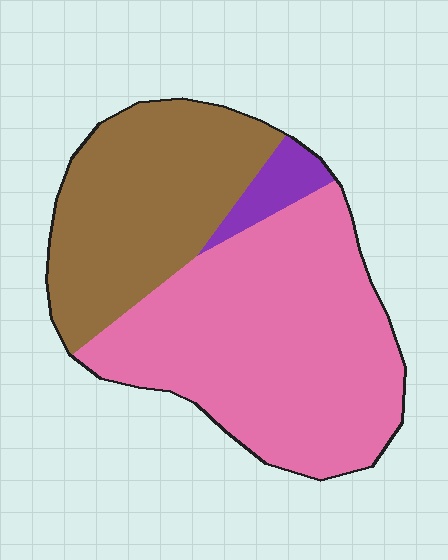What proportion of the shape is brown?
Brown takes up about three eighths (3/8) of the shape.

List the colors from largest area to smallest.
From largest to smallest: pink, brown, purple.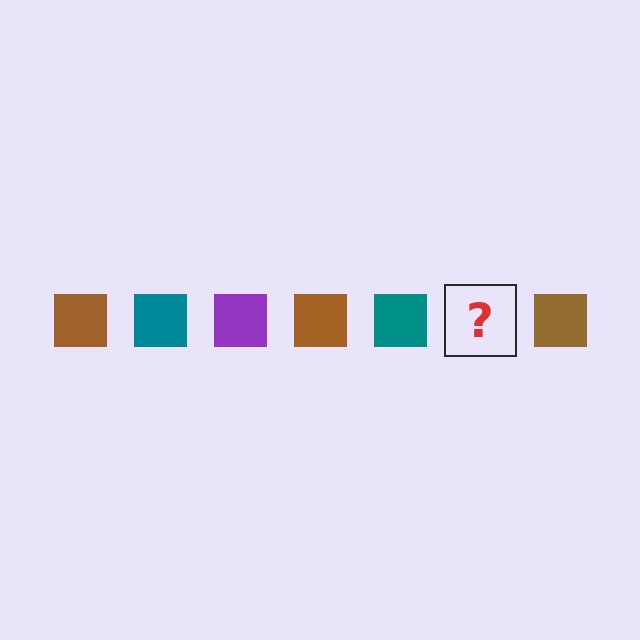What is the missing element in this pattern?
The missing element is a purple square.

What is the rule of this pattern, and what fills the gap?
The rule is that the pattern cycles through brown, teal, purple squares. The gap should be filled with a purple square.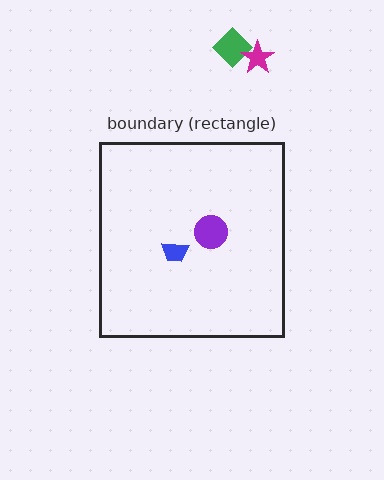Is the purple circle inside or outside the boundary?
Inside.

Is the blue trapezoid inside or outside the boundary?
Inside.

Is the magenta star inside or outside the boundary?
Outside.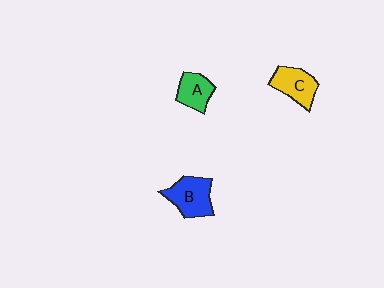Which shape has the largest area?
Shape B (blue).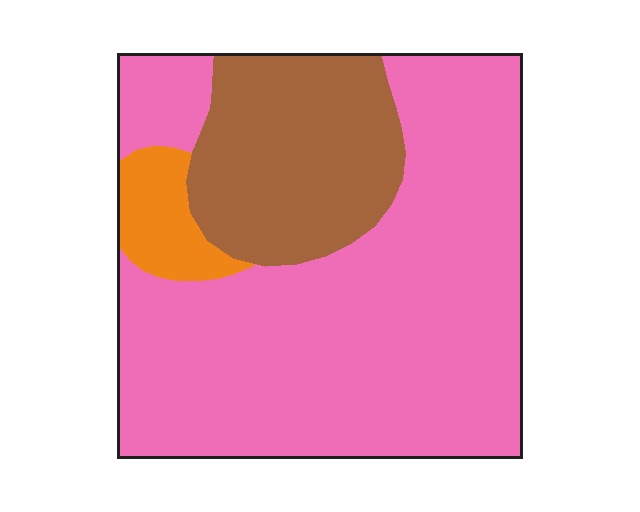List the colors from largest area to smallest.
From largest to smallest: pink, brown, orange.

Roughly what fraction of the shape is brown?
Brown covers 23% of the shape.